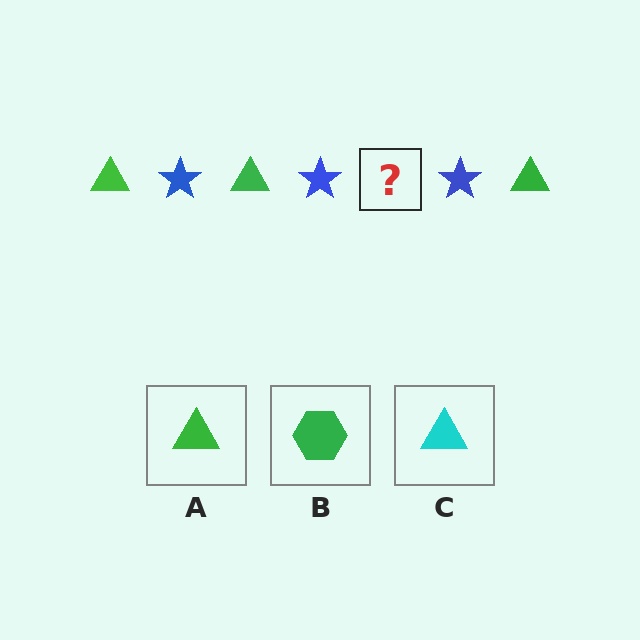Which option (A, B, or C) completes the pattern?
A.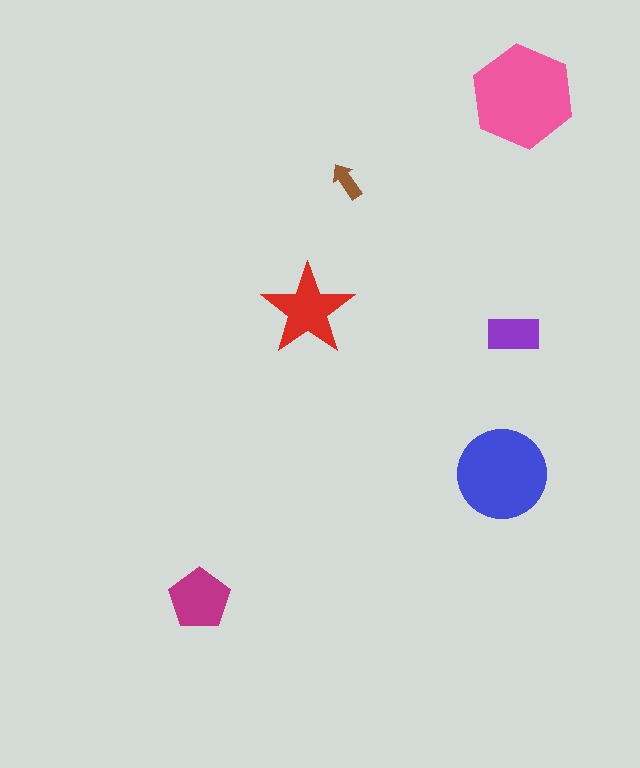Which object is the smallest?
The brown arrow.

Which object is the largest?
The pink hexagon.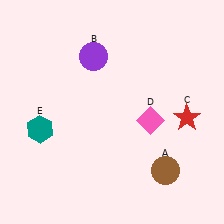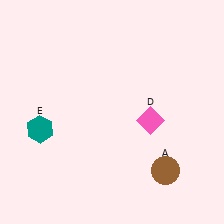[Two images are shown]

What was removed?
The purple circle (B), the red star (C) were removed in Image 2.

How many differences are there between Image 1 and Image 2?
There are 2 differences between the two images.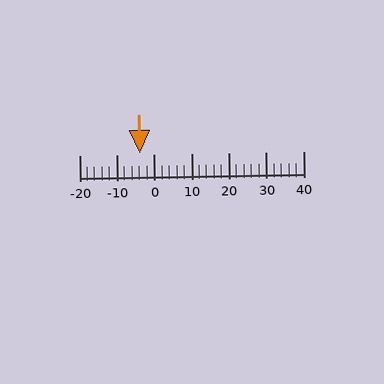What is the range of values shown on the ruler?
The ruler shows values from -20 to 40.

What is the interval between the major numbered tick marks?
The major tick marks are spaced 10 units apart.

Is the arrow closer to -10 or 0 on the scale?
The arrow is closer to 0.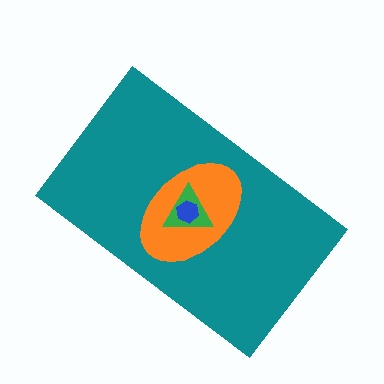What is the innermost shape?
The blue hexagon.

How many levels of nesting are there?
4.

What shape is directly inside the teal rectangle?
The orange ellipse.